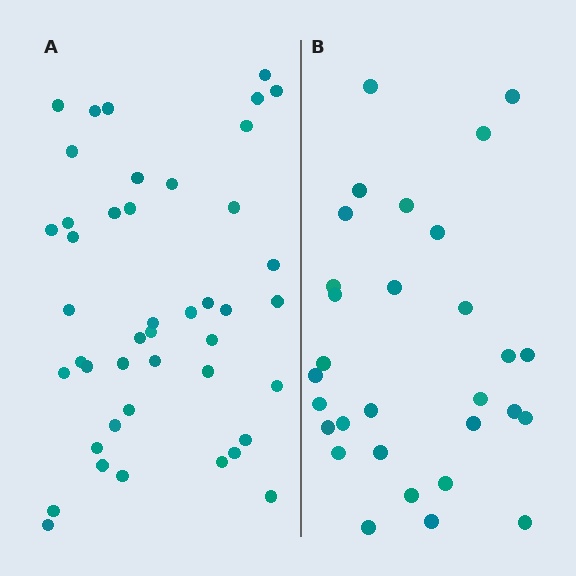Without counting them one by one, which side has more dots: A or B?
Region A (the left region) has more dots.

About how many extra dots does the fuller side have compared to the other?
Region A has approximately 15 more dots than region B.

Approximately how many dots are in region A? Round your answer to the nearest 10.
About 40 dots. (The exact count is 44, which rounds to 40.)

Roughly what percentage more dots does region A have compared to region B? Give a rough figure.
About 45% more.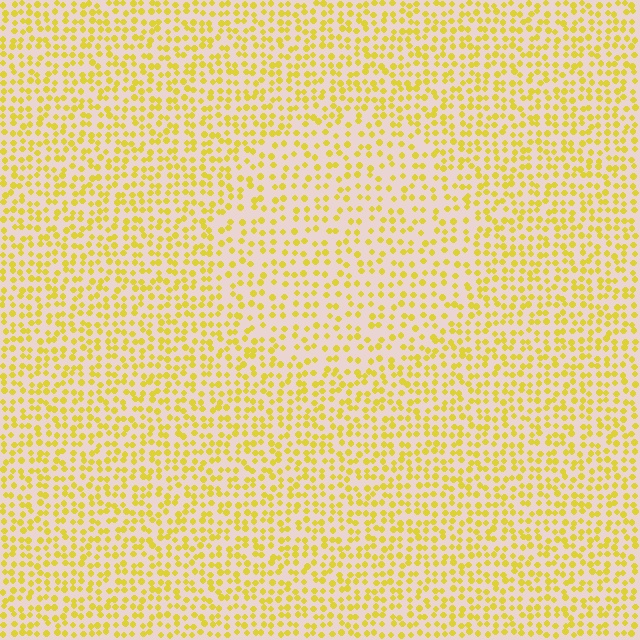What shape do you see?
I see a circle.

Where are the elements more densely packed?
The elements are more densely packed outside the circle boundary.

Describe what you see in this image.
The image contains small yellow elements arranged at two different densities. A circle-shaped region is visible where the elements are less densely packed than the surrounding area.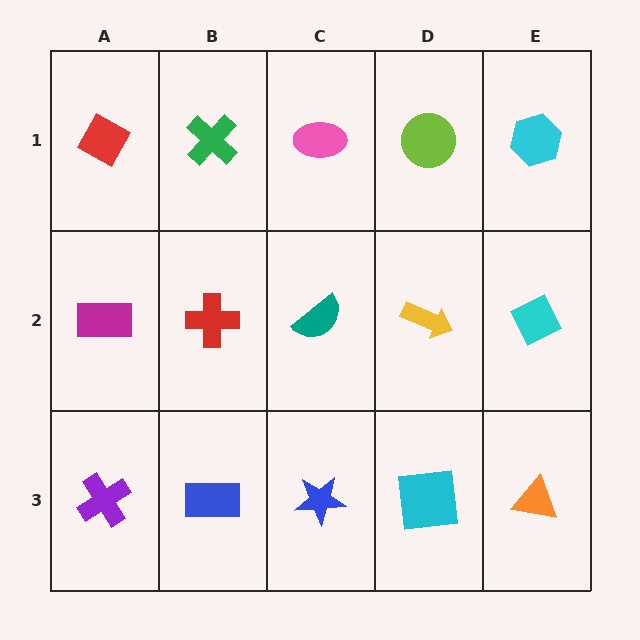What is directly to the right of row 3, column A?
A blue rectangle.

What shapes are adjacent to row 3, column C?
A teal semicircle (row 2, column C), a blue rectangle (row 3, column B), a cyan square (row 3, column D).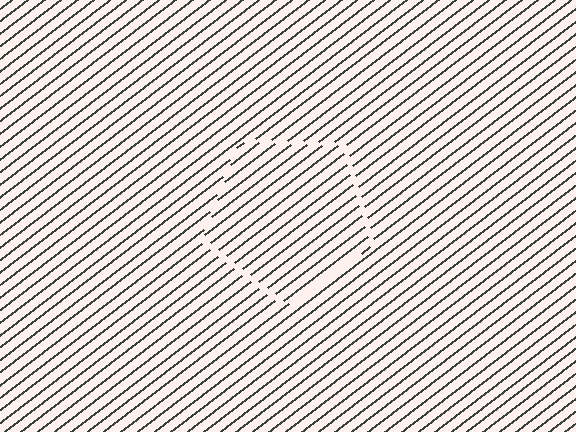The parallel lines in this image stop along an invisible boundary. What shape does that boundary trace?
An illusory pentagon. The interior of the shape contains the same grating, shifted by half a period — the contour is defined by the phase discontinuity where line-ends from the inner and outer gratings abut.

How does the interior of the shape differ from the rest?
The interior of the shape contains the same grating, shifted by half a period — the contour is defined by the phase discontinuity where line-ends from the inner and outer gratings abut.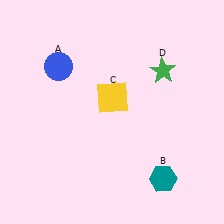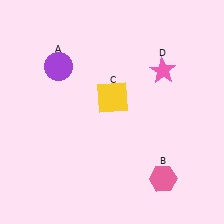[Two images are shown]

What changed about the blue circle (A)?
In Image 1, A is blue. In Image 2, it changed to purple.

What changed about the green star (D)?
In Image 1, D is green. In Image 2, it changed to pink.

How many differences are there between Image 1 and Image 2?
There are 3 differences between the two images.